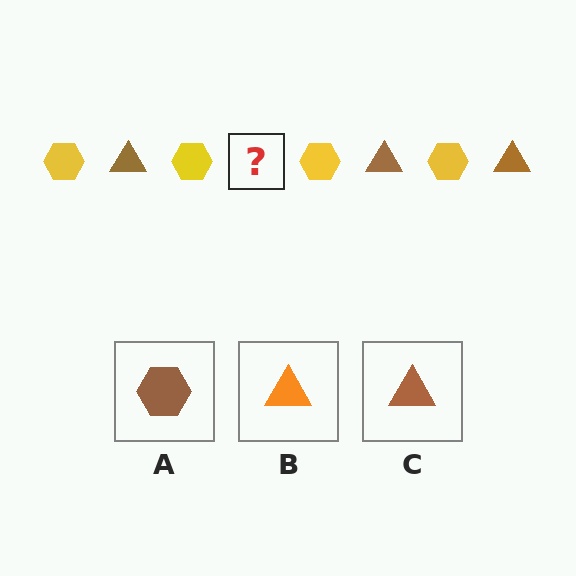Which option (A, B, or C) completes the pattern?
C.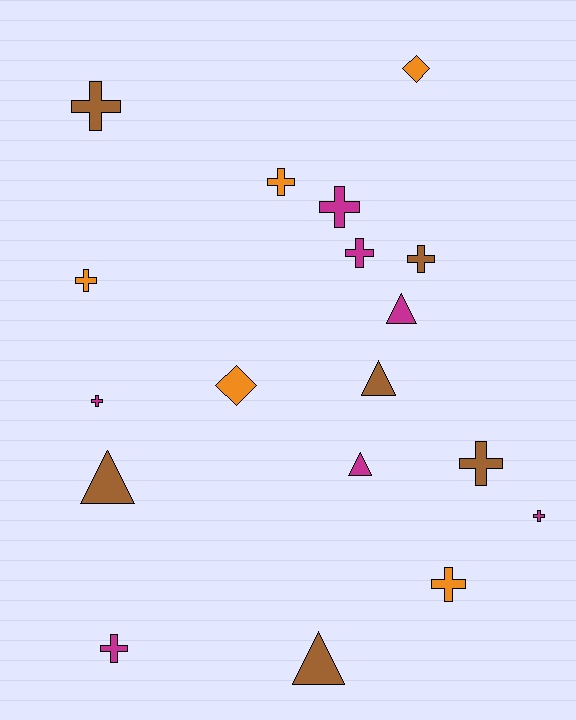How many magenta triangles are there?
There are 2 magenta triangles.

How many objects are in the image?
There are 18 objects.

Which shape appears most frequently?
Cross, with 11 objects.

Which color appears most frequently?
Magenta, with 7 objects.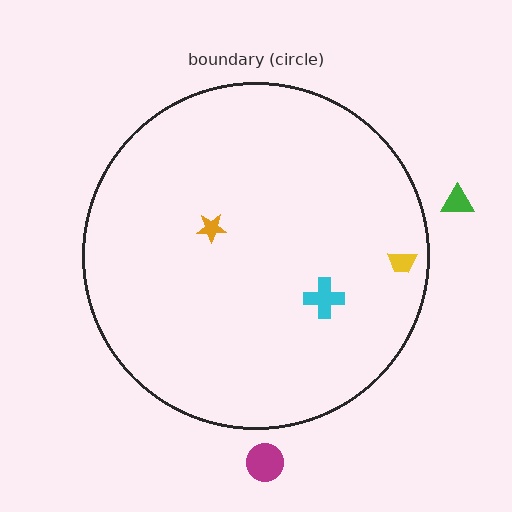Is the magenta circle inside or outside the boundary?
Outside.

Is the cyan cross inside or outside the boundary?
Inside.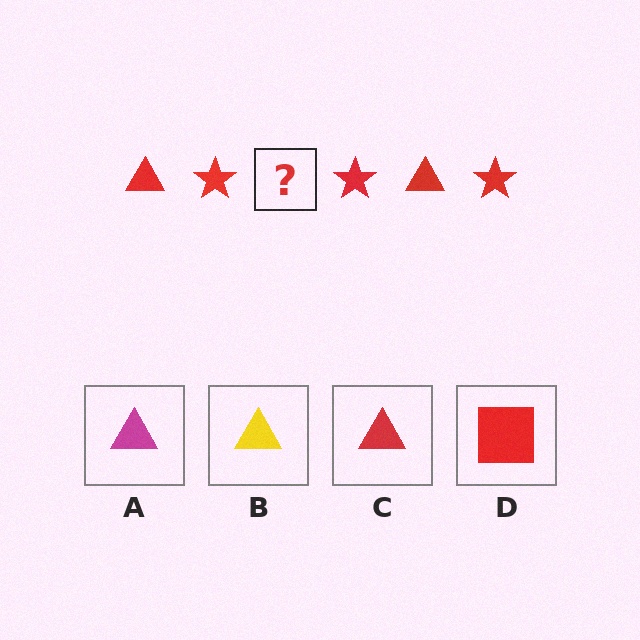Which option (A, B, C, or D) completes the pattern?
C.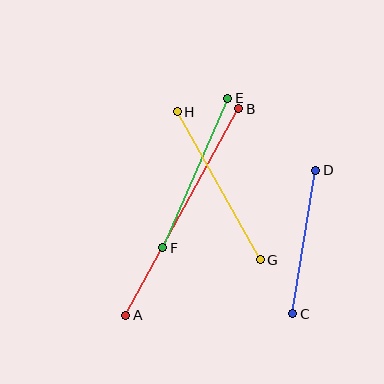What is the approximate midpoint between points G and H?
The midpoint is at approximately (219, 186) pixels.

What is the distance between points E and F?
The distance is approximately 163 pixels.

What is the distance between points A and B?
The distance is approximately 236 pixels.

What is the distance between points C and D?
The distance is approximately 146 pixels.